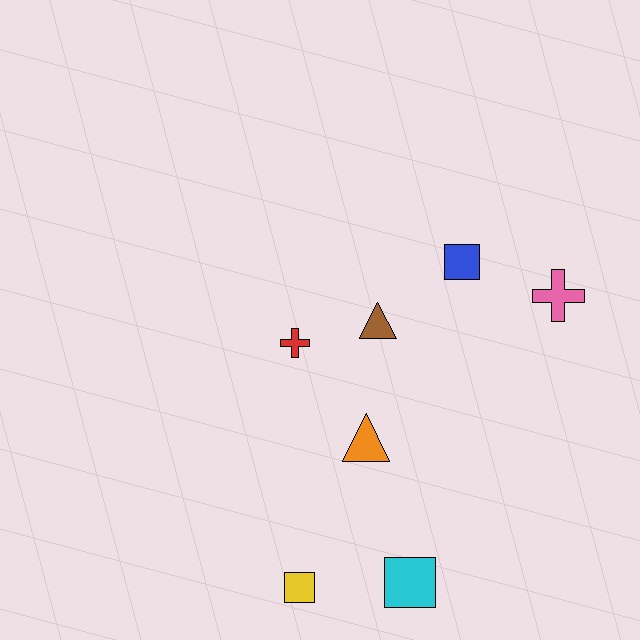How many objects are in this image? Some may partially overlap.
There are 7 objects.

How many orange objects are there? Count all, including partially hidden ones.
There is 1 orange object.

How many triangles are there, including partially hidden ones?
There are 2 triangles.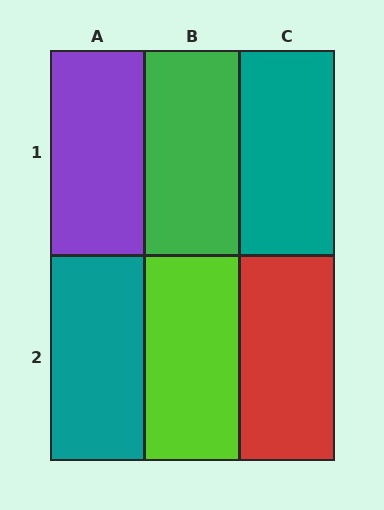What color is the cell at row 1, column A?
Purple.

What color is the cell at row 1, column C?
Teal.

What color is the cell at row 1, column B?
Green.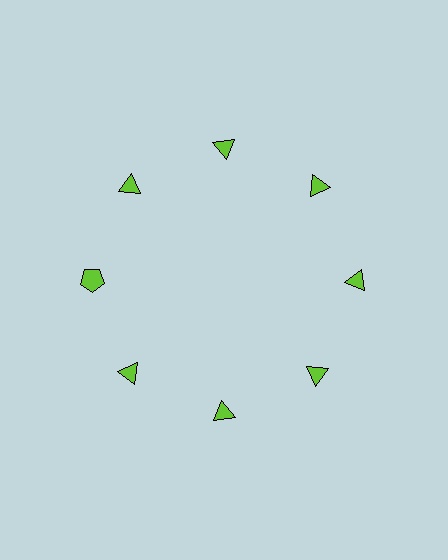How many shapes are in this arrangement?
There are 8 shapes arranged in a ring pattern.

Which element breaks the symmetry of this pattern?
The lime pentagon at roughly the 9 o'clock position breaks the symmetry. All other shapes are lime triangles.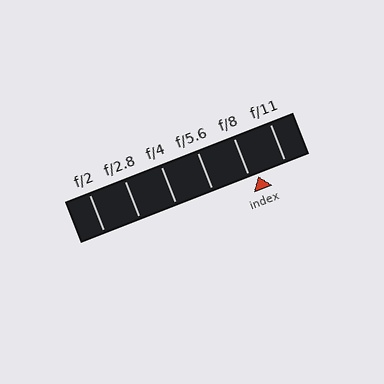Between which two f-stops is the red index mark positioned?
The index mark is between f/8 and f/11.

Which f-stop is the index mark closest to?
The index mark is closest to f/8.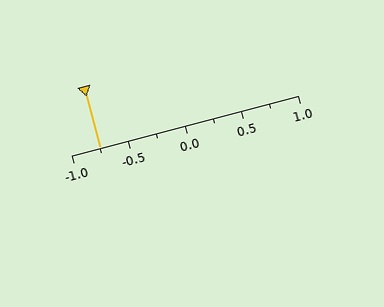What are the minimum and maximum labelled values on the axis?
The axis runs from -1.0 to 1.0.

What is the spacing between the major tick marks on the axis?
The major ticks are spaced 0.5 apart.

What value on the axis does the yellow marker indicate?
The marker indicates approximately -0.75.